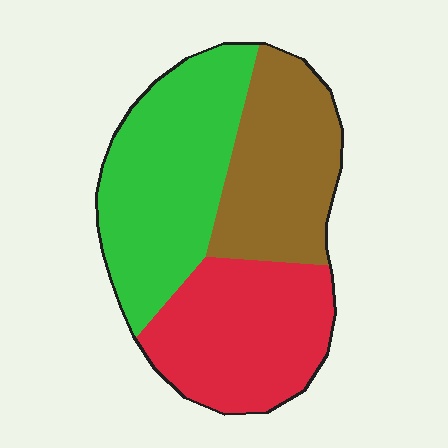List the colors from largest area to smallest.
From largest to smallest: green, red, brown.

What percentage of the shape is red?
Red covers 33% of the shape.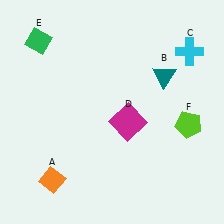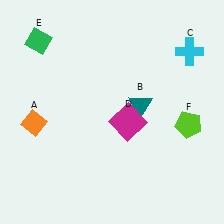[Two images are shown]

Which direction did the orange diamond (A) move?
The orange diamond (A) moved up.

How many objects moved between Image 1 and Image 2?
2 objects moved between the two images.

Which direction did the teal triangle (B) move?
The teal triangle (B) moved down.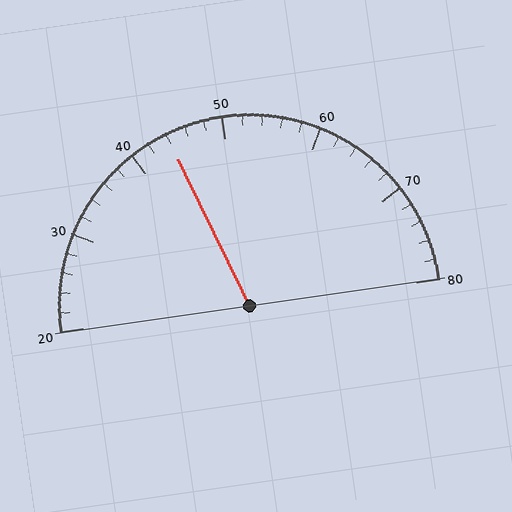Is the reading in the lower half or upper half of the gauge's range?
The reading is in the lower half of the range (20 to 80).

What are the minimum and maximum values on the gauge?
The gauge ranges from 20 to 80.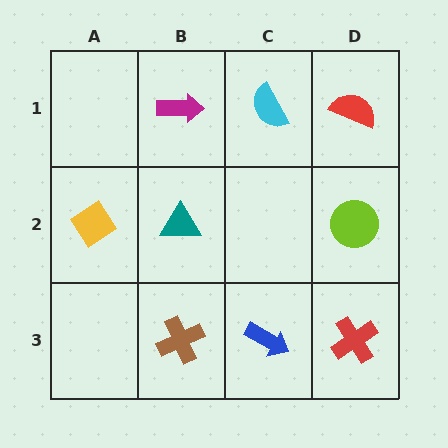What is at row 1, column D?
A red semicircle.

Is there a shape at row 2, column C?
No, that cell is empty.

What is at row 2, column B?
A teal triangle.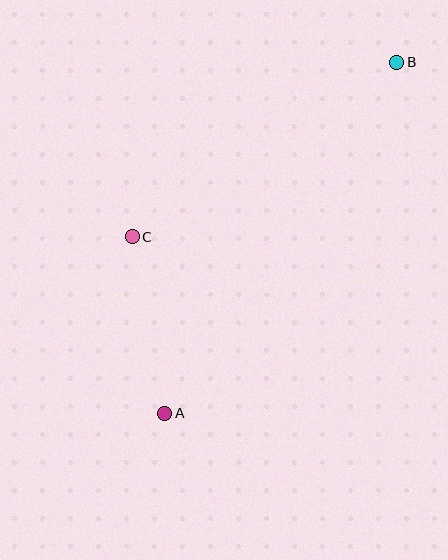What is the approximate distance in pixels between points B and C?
The distance between B and C is approximately 316 pixels.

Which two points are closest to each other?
Points A and C are closest to each other.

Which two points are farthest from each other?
Points A and B are farthest from each other.